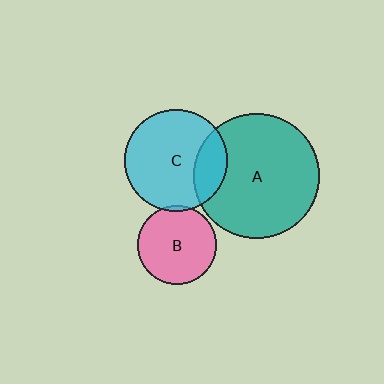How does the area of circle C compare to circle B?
Approximately 1.7 times.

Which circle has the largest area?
Circle A (teal).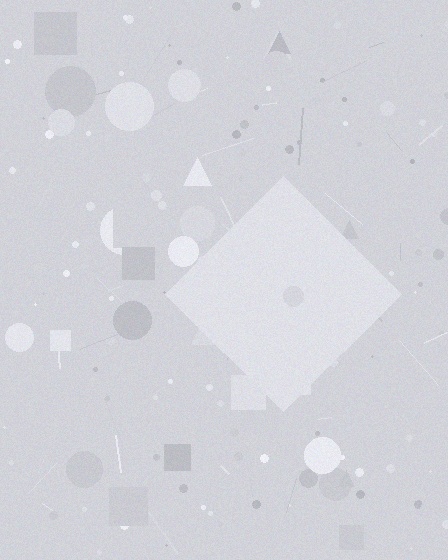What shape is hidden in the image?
A diamond is hidden in the image.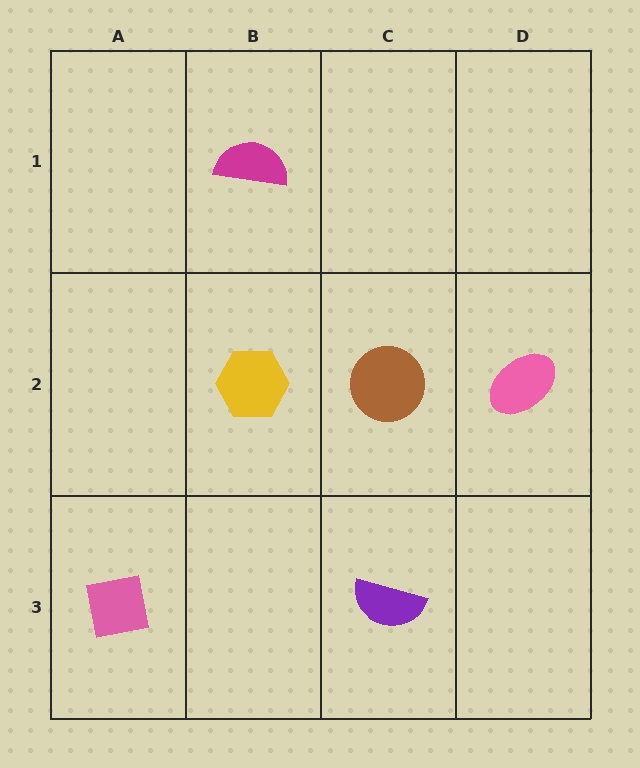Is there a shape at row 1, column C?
No, that cell is empty.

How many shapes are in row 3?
2 shapes.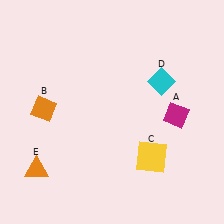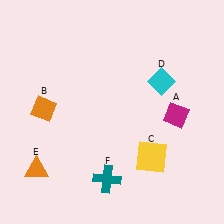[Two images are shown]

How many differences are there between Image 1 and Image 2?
There is 1 difference between the two images.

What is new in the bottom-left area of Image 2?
A teal cross (F) was added in the bottom-left area of Image 2.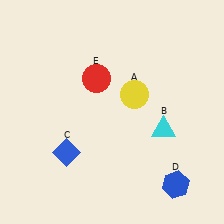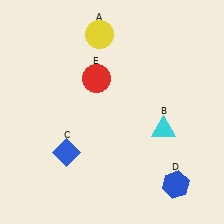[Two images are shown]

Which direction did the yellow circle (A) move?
The yellow circle (A) moved up.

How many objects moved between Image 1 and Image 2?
1 object moved between the two images.